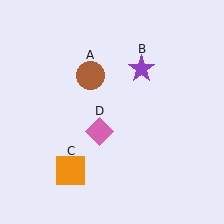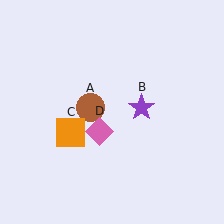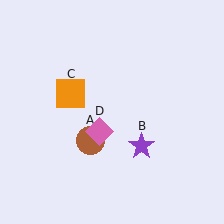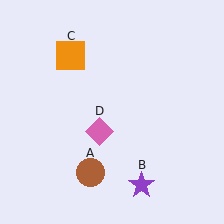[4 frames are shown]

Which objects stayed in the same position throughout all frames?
Pink diamond (object D) remained stationary.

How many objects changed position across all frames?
3 objects changed position: brown circle (object A), purple star (object B), orange square (object C).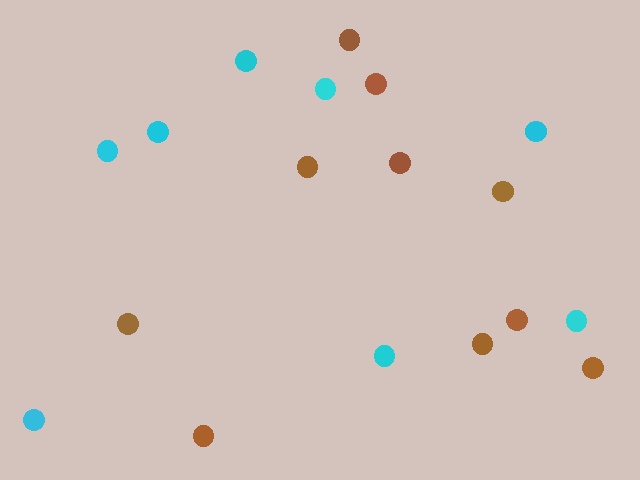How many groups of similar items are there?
There are 2 groups: one group of cyan circles (8) and one group of brown circles (10).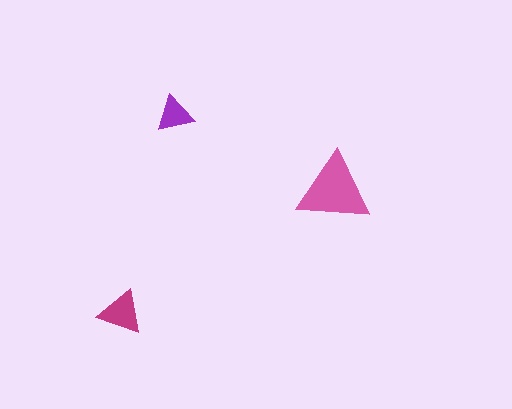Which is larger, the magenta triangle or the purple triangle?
The magenta one.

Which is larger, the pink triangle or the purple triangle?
The pink one.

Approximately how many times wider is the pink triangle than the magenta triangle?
About 1.5 times wider.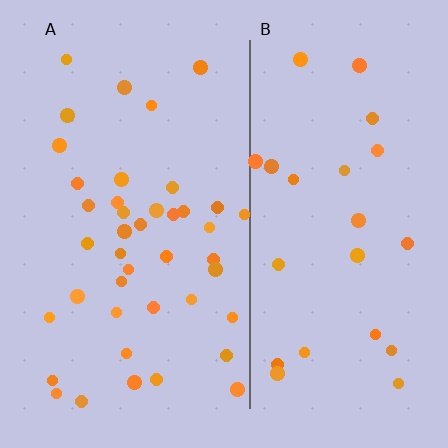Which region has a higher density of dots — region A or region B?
A (the left).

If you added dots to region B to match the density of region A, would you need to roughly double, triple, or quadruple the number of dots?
Approximately double.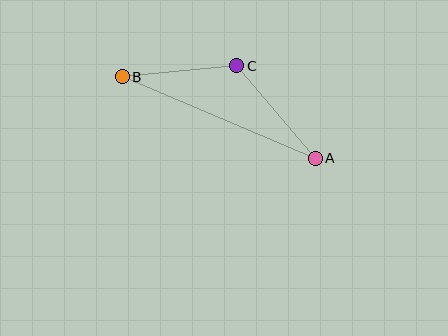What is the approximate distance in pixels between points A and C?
The distance between A and C is approximately 121 pixels.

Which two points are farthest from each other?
Points A and B are farthest from each other.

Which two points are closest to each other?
Points B and C are closest to each other.